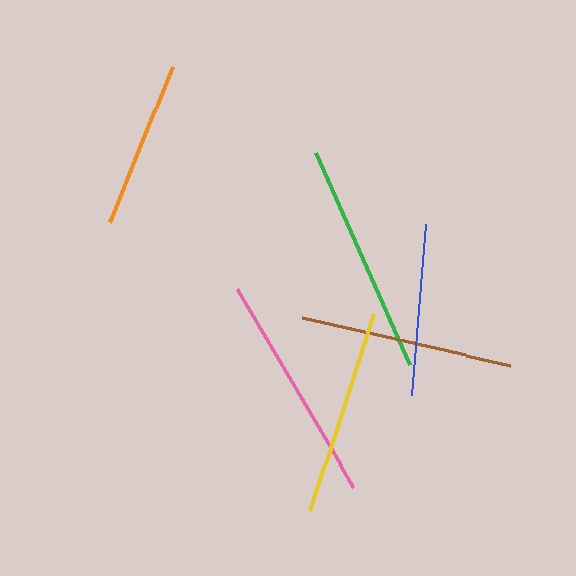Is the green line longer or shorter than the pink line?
The green line is longer than the pink line.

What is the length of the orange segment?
The orange segment is approximately 169 pixels long.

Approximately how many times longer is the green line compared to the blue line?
The green line is approximately 1.4 times the length of the blue line.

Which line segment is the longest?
The green line is the longest at approximately 232 pixels.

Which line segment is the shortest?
The orange line is the shortest at approximately 169 pixels.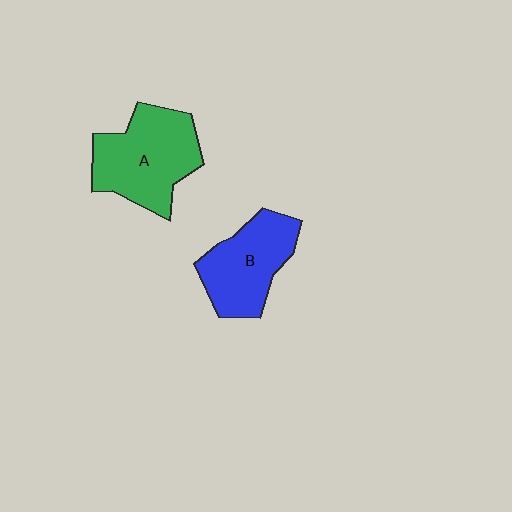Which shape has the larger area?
Shape A (green).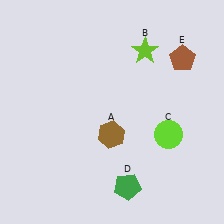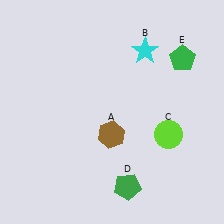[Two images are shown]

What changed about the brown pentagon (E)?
In Image 1, E is brown. In Image 2, it changed to green.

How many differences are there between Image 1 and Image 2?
There are 2 differences between the two images.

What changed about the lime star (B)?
In Image 1, B is lime. In Image 2, it changed to cyan.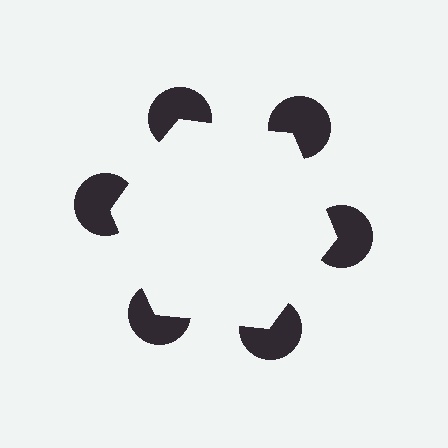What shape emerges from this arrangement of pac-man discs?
An illusory hexagon — its edges are inferred from the aligned wedge cuts in the pac-man discs, not physically drawn.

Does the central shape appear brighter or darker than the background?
It typically appears slightly brighter than the background, even though no actual brightness change is drawn.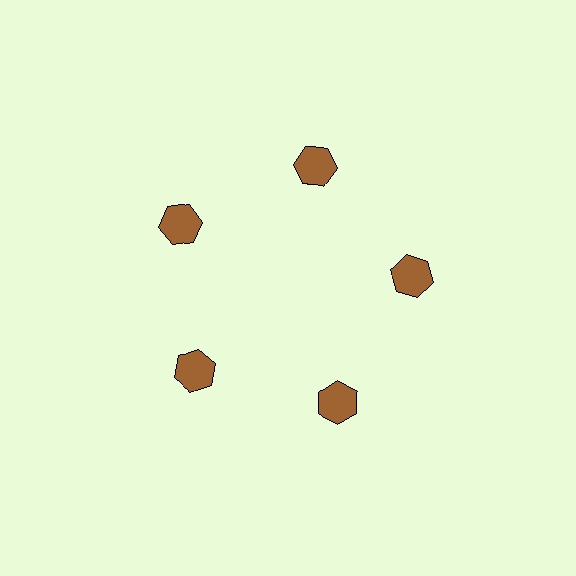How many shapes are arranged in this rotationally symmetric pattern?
There are 5 shapes, arranged in 5 groups of 1.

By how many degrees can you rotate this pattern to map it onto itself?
The pattern maps onto itself every 72 degrees of rotation.